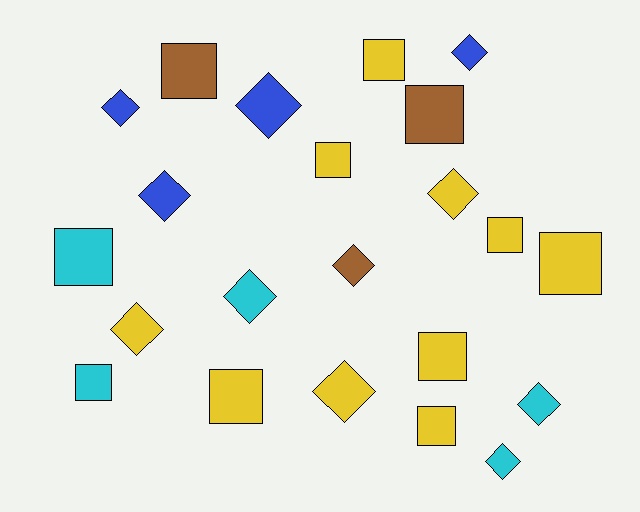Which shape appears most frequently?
Square, with 11 objects.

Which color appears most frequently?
Yellow, with 10 objects.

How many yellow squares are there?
There are 7 yellow squares.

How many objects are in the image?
There are 22 objects.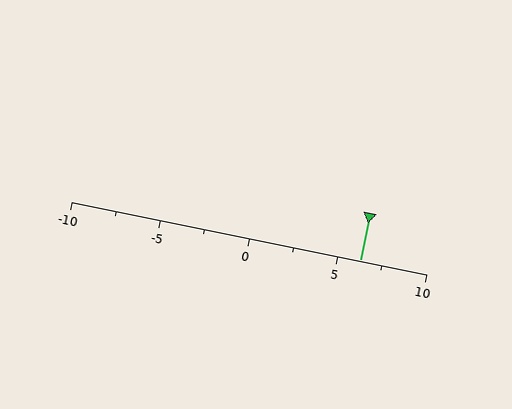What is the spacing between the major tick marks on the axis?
The major ticks are spaced 5 apart.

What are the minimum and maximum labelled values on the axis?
The axis runs from -10 to 10.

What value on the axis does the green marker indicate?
The marker indicates approximately 6.2.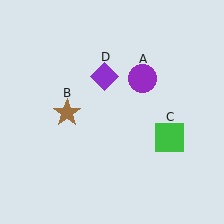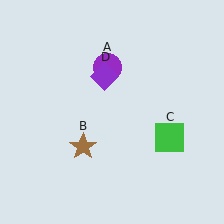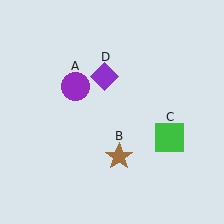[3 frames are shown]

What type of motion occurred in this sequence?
The purple circle (object A), brown star (object B) rotated counterclockwise around the center of the scene.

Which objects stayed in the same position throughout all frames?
Green square (object C) and purple diamond (object D) remained stationary.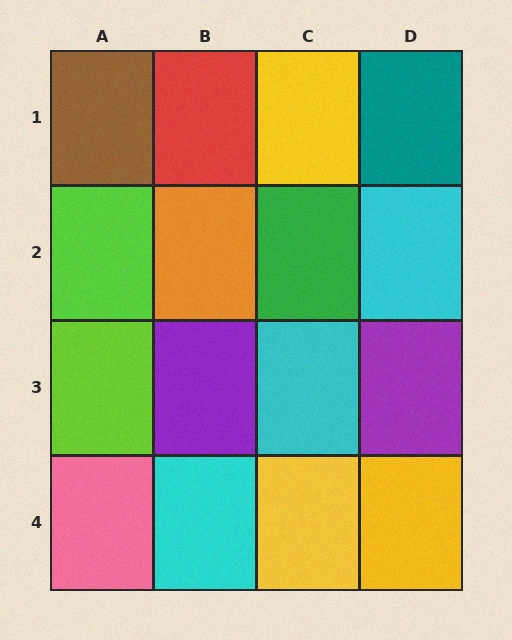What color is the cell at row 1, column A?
Brown.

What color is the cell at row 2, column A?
Lime.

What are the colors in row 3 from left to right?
Lime, purple, cyan, purple.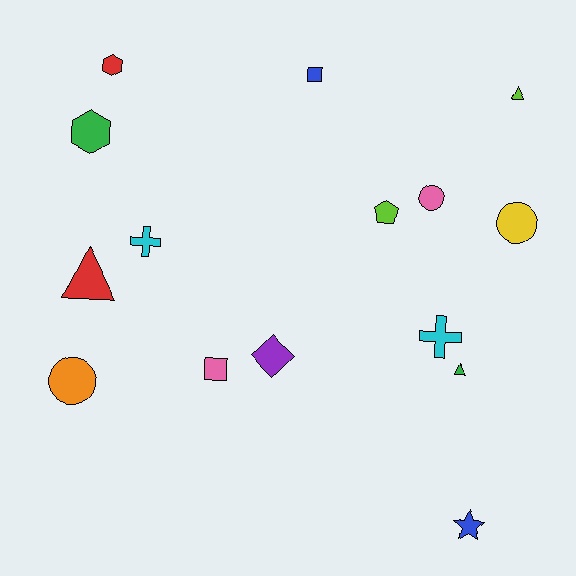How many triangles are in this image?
There are 3 triangles.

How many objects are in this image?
There are 15 objects.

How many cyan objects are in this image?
There are 2 cyan objects.